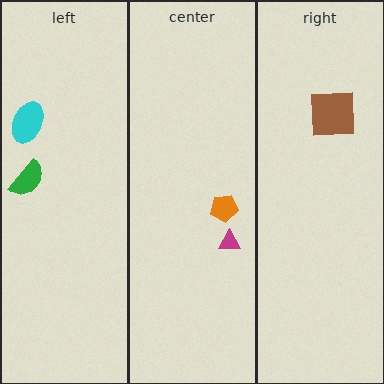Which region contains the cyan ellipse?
The left region.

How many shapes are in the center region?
2.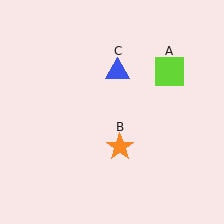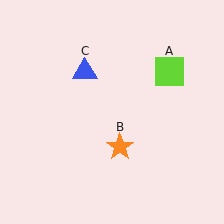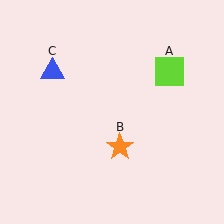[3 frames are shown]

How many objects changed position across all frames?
1 object changed position: blue triangle (object C).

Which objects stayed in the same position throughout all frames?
Lime square (object A) and orange star (object B) remained stationary.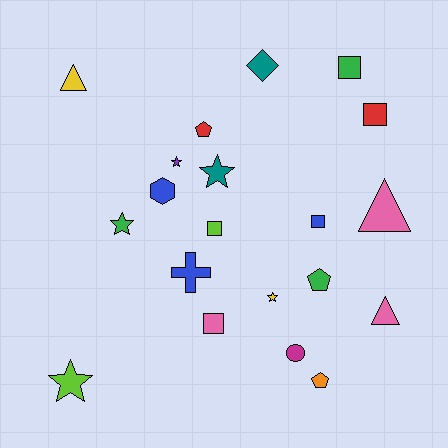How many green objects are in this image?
There are 3 green objects.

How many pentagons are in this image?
There are 3 pentagons.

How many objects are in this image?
There are 20 objects.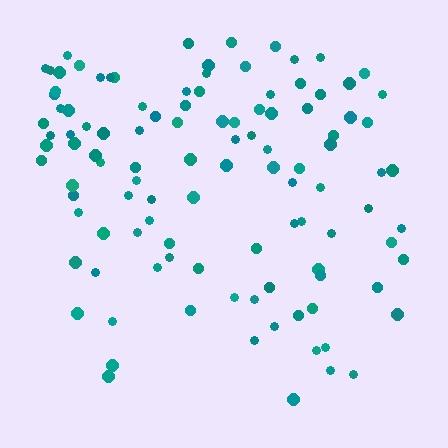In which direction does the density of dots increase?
From bottom to top, with the top side densest.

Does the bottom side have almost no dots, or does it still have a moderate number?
Still a moderate number, just noticeably fewer than the top.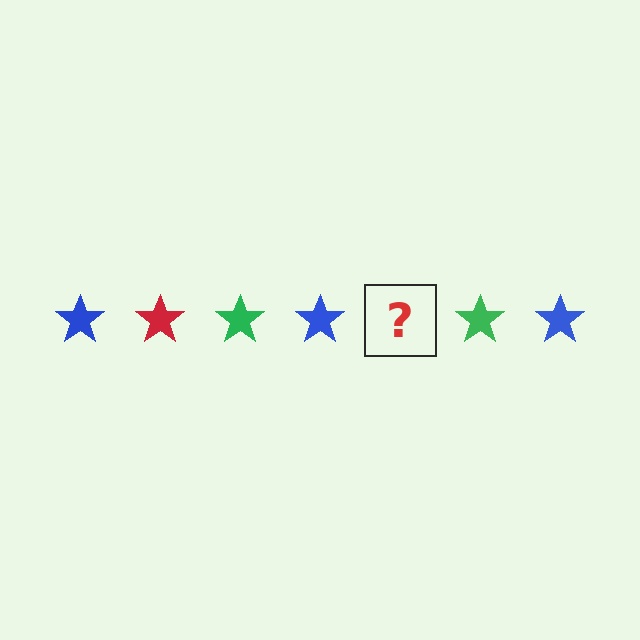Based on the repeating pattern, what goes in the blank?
The blank should be a red star.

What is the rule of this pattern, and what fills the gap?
The rule is that the pattern cycles through blue, red, green stars. The gap should be filled with a red star.